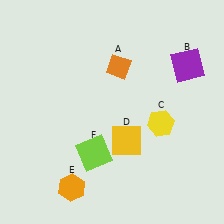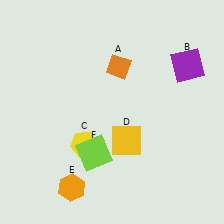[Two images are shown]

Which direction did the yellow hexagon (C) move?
The yellow hexagon (C) moved left.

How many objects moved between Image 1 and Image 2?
1 object moved between the two images.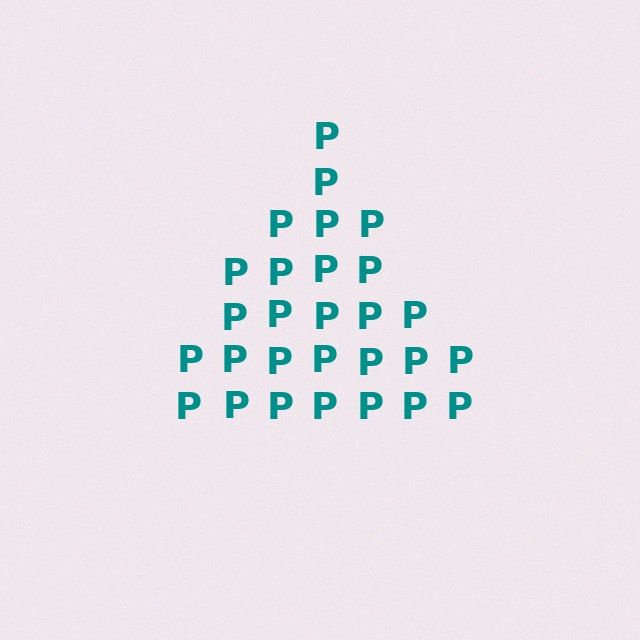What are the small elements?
The small elements are letter P's.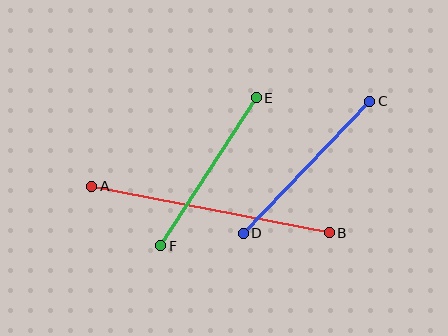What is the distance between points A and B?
The distance is approximately 242 pixels.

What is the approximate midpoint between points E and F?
The midpoint is at approximately (208, 172) pixels.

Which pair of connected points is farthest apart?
Points A and B are farthest apart.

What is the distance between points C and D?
The distance is approximately 183 pixels.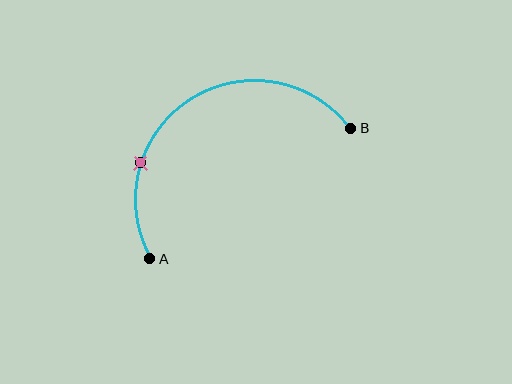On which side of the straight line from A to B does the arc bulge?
The arc bulges above the straight line connecting A and B.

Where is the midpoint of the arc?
The arc midpoint is the point on the curve farthest from the straight line joining A and B. It sits above that line.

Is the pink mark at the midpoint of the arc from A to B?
No. The pink mark lies on the arc but is closer to endpoint A. The arc midpoint would be at the point on the curve equidistant along the arc from both A and B.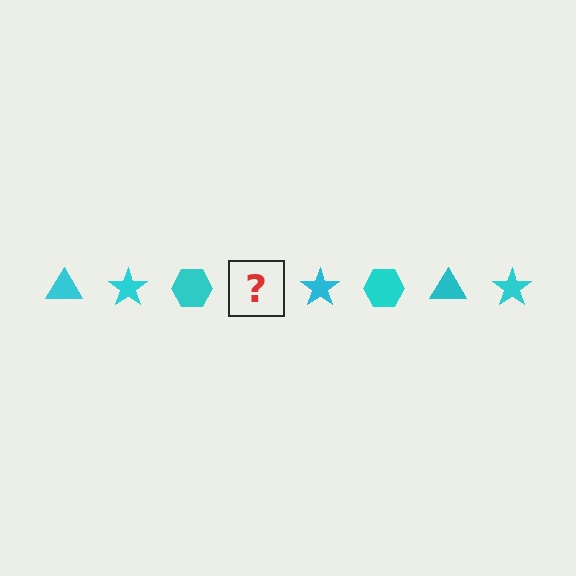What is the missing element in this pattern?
The missing element is a cyan triangle.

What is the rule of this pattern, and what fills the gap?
The rule is that the pattern cycles through triangle, star, hexagon shapes in cyan. The gap should be filled with a cyan triangle.